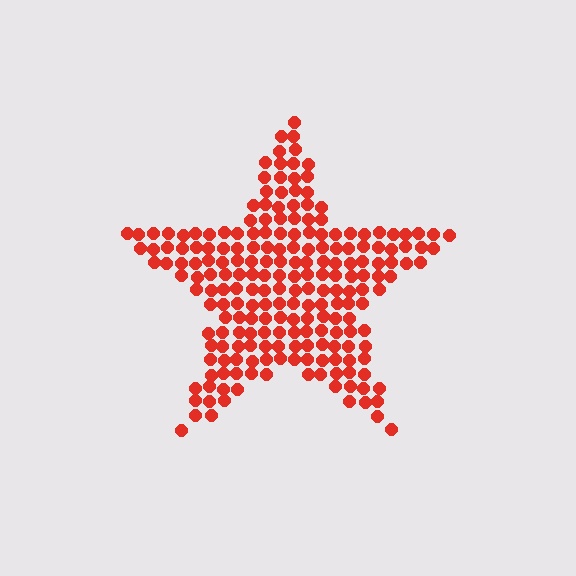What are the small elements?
The small elements are circles.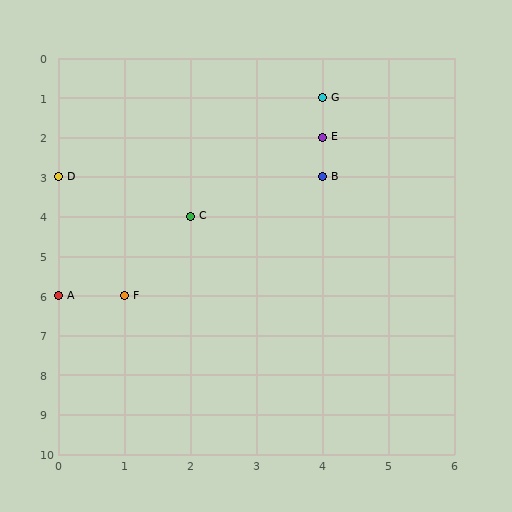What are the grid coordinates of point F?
Point F is at grid coordinates (1, 6).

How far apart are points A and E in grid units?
Points A and E are 4 columns and 4 rows apart (about 5.7 grid units diagonally).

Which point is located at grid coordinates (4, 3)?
Point B is at (4, 3).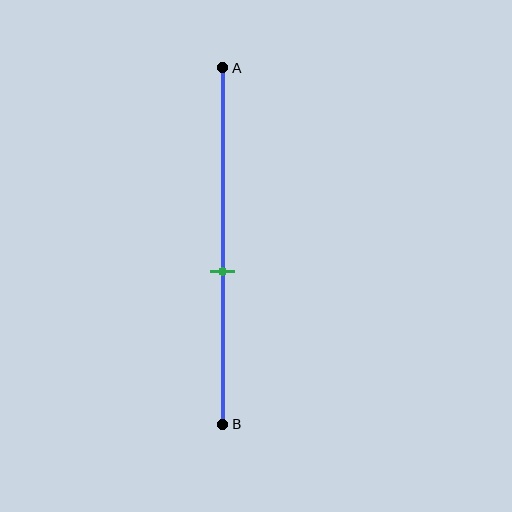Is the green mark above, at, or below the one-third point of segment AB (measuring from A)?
The green mark is below the one-third point of segment AB.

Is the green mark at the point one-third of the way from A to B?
No, the mark is at about 55% from A, not at the 33% one-third point.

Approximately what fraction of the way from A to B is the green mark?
The green mark is approximately 55% of the way from A to B.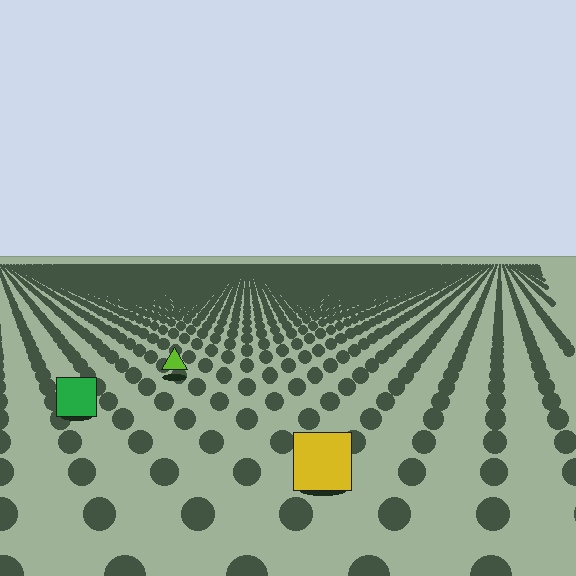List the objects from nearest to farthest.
From nearest to farthest: the yellow square, the green square, the lime triangle.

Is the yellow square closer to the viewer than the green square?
Yes. The yellow square is closer — you can tell from the texture gradient: the ground texture is coarser near it.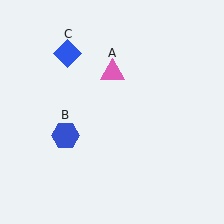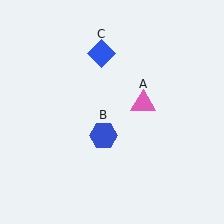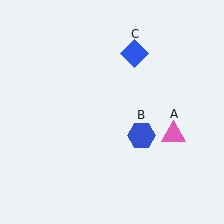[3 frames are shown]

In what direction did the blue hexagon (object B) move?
The blue hexagon (object B) moved right.